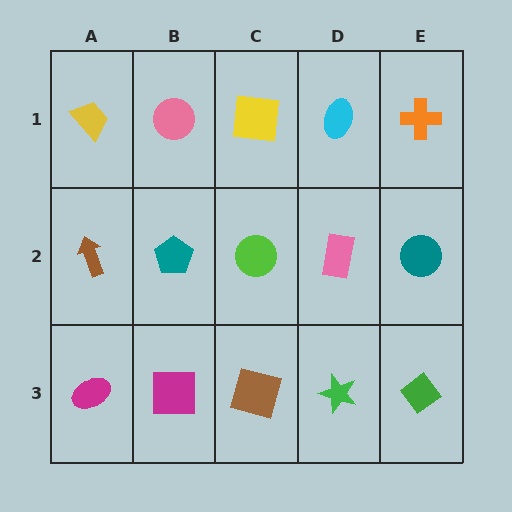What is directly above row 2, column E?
An orange cross.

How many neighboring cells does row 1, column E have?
2.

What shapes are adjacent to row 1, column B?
A teal pentagon (row 2, column B), a yellow trapezoid (row 1, column A), a yellow square (row 1, column C).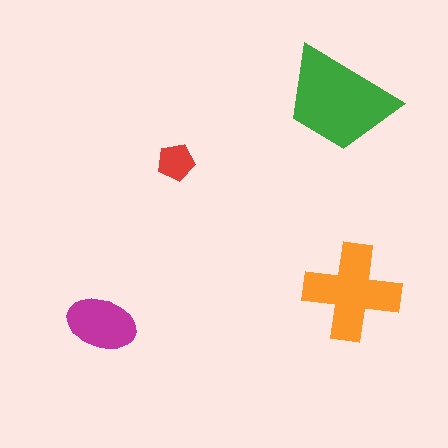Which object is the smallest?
The red pentagon.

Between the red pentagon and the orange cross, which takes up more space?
The orange cross.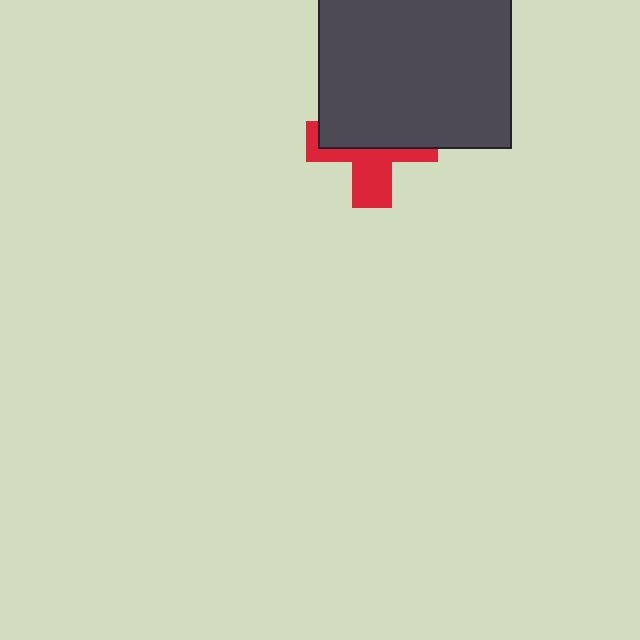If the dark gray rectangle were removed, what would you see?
You would see the complete red cross.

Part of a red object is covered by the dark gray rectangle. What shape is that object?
It is a cross.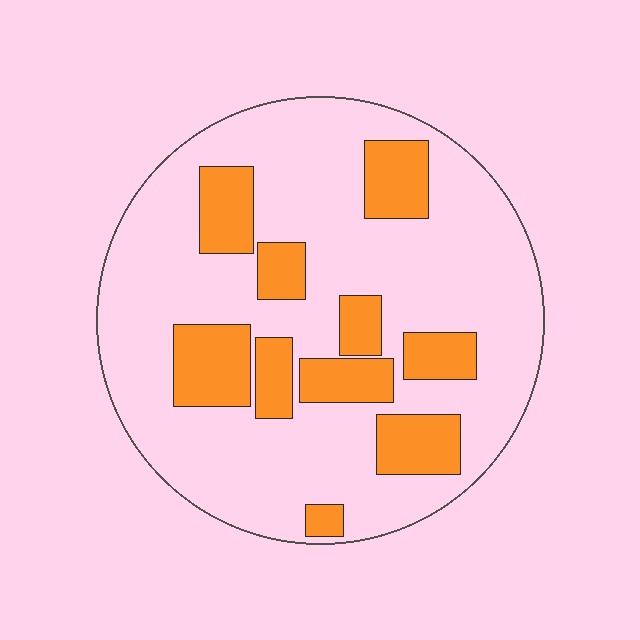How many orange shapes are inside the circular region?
10.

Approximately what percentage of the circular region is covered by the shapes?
Approximately 25%.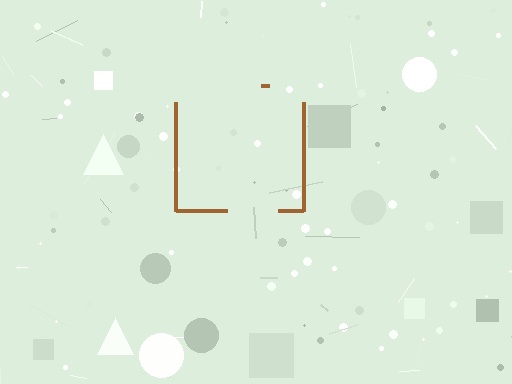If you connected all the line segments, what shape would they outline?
They would outline a square.